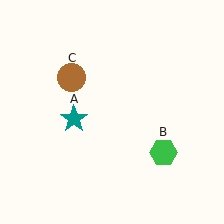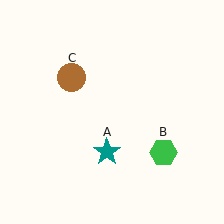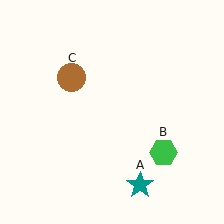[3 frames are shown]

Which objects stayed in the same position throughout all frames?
Green hexagon (object B) and brown circle (object C) remained stationary.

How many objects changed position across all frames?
1 object changed position: teal star (object A).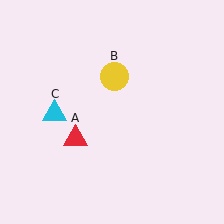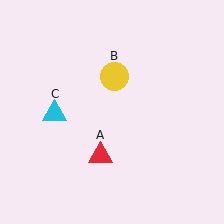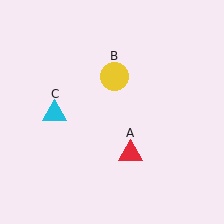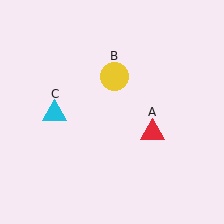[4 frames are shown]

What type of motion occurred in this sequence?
The red triangle (object A) rotated counterclockwise around the center of the scene.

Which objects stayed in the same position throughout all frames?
Yellow circle (object B) and cyan triangle (object C) remained stationary.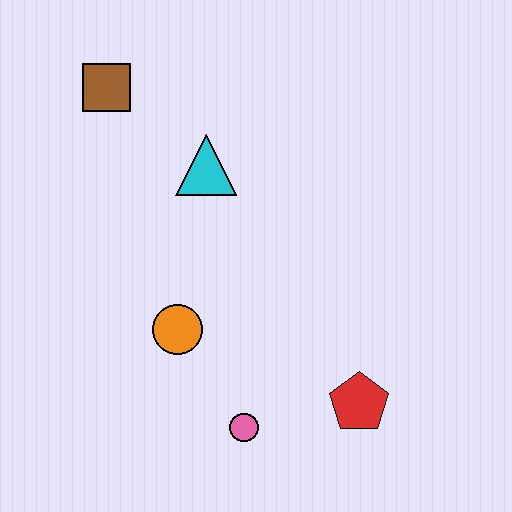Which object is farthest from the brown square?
The red pentagon is farthest from the brown square.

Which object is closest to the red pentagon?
The pink circle is closest to the red pentagon.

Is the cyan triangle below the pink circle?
No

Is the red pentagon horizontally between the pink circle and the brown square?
No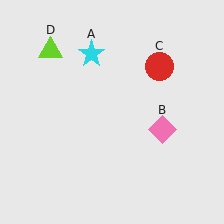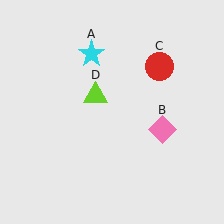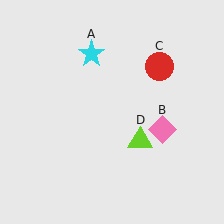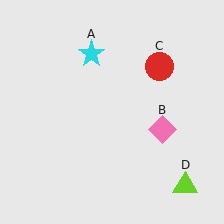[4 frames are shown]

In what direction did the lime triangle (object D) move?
The lime triangle (object D) moved down and to the right.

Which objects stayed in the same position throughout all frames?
Cyan star (object A) and pink diamond (object B) and red circle (object C) remained stationary.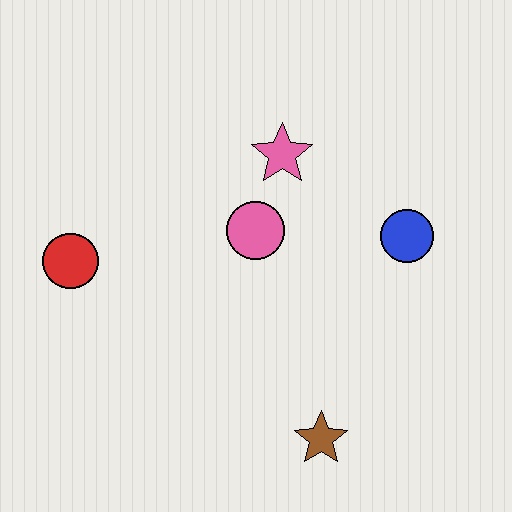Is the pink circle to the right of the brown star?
No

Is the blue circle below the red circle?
No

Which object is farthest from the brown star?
The red circle is farthest from the brown star.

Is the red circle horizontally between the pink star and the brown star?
No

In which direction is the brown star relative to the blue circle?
The brown star is below the blue circle.